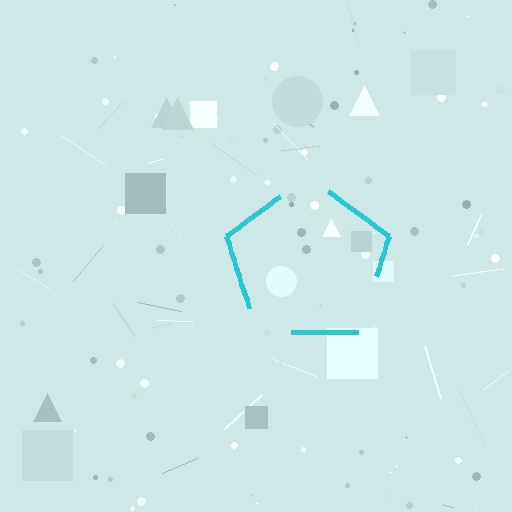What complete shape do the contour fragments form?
The contour fragments form a pentagon.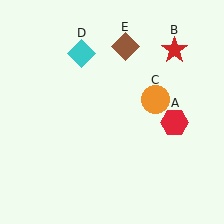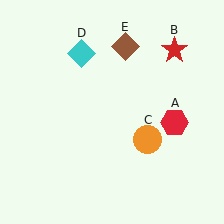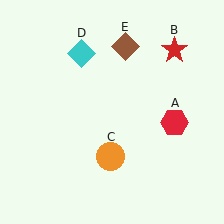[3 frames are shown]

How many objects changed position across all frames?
1 object changed position: orange circle (object C).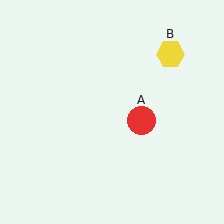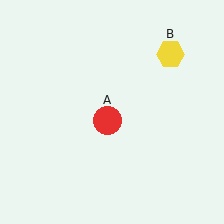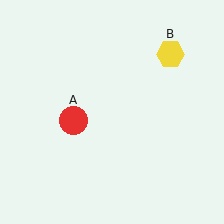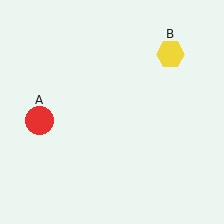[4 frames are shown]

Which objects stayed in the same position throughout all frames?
Yellow hexagon (object B) remained stationary.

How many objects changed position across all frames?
1 object changed position: red circle (object A).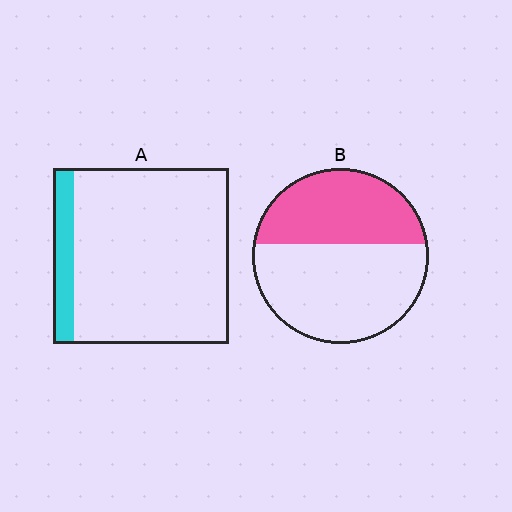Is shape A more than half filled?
No.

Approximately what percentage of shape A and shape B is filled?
A is approximately 10% and B is approximately 40%.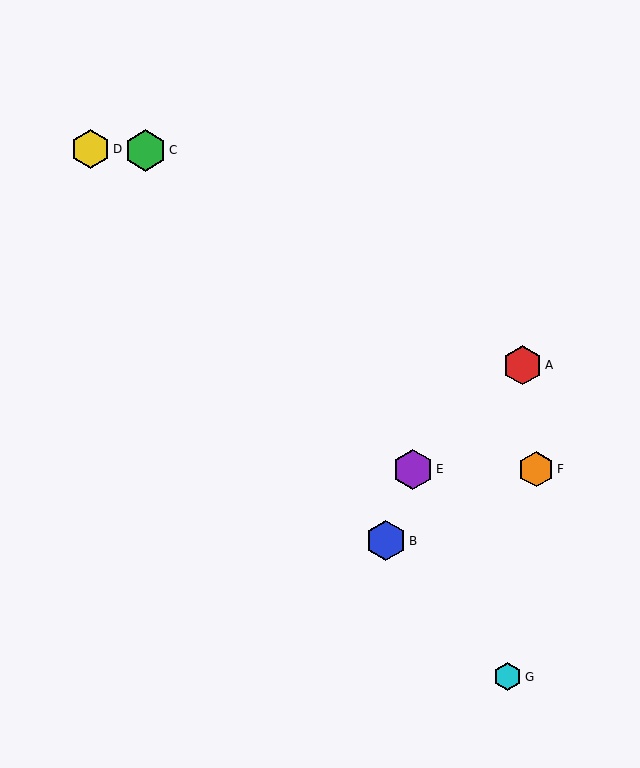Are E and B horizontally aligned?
No, E is at y≈469 and B is at y≈541.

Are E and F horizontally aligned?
Yes, both are at y≈469.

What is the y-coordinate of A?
Object A is at y≈365.